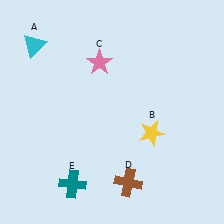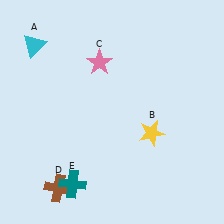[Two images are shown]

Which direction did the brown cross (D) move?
The brown cross (D) moved left.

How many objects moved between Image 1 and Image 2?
1 object moved between the two images.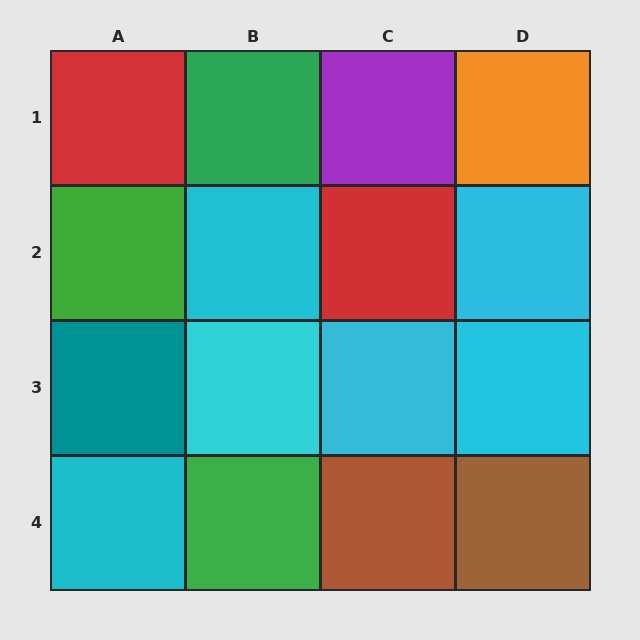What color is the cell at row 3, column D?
Cyan.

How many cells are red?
2 cells are red.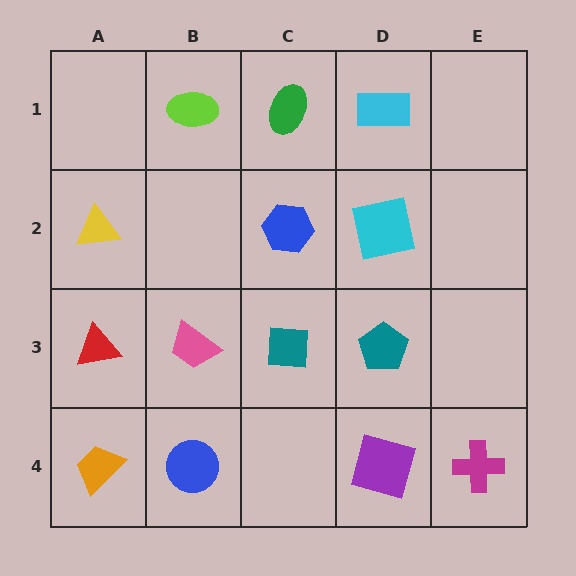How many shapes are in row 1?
3 shapes.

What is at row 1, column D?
A cyan rectangle.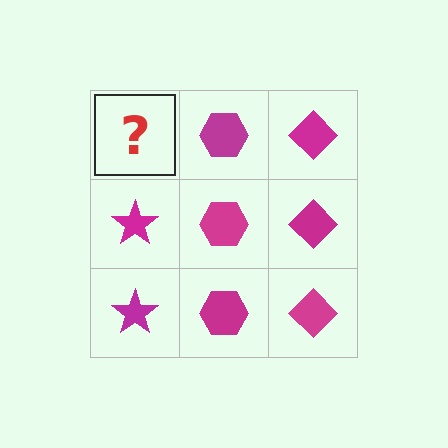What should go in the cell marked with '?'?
The missing cell should contain a magenta star.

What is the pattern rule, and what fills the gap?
The rule is that each column has a consistent shape. The gap should be filled with a magenta star.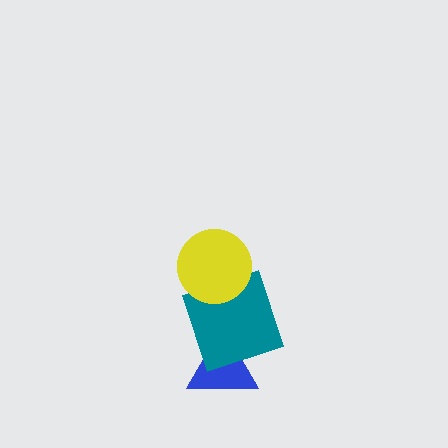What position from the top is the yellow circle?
The yellow circle is 1st from the top.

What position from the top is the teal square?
The teal square is 2nd from the top.